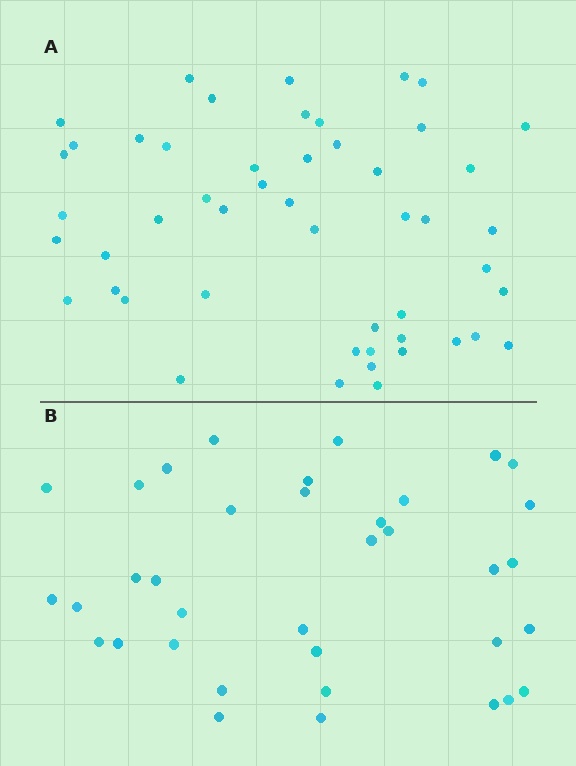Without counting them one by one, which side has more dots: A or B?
Region A (the top region) has more dots.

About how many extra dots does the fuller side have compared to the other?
Region A has approximately 15 more dots than region B.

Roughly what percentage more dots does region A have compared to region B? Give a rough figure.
About 40% more.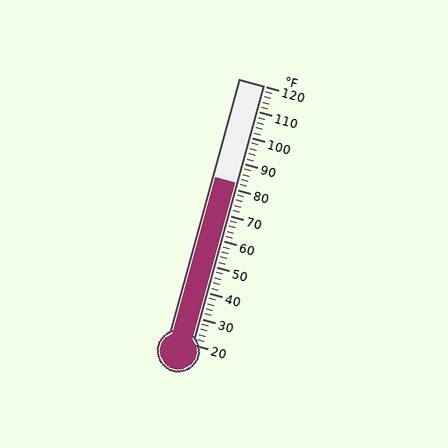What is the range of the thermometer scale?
The thermometer scale ranges from 20°F to 120°F.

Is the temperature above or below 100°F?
The temperature is below 100°F.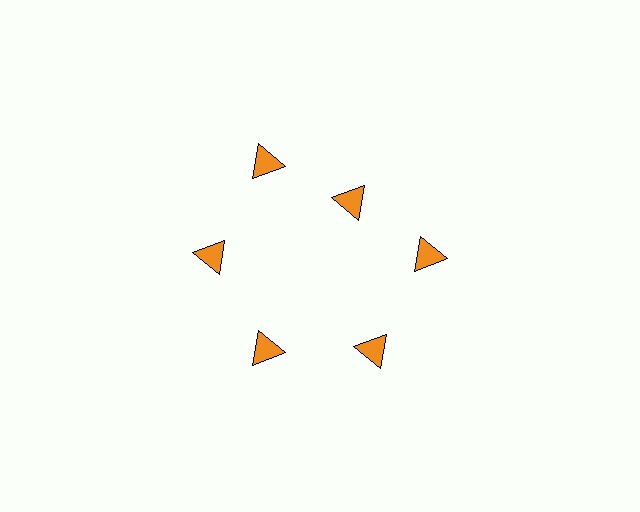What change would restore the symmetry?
The symmetry would be restored by moving it outward, back onto the ring so that all 6 triangles sit at equal angles and equal distance from the center.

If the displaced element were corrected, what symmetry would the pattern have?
It would have 6-fold rotational symmetry — the pattern would map onto itself every 60 degrees.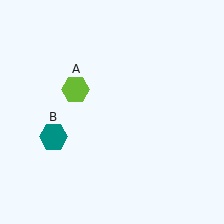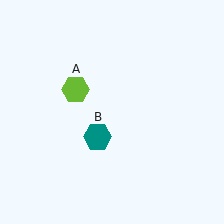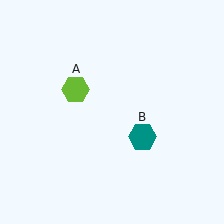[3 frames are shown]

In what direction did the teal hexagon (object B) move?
The teal hexagon (object B) moved right.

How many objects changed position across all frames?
1 object changed position: teal hexagon (object B).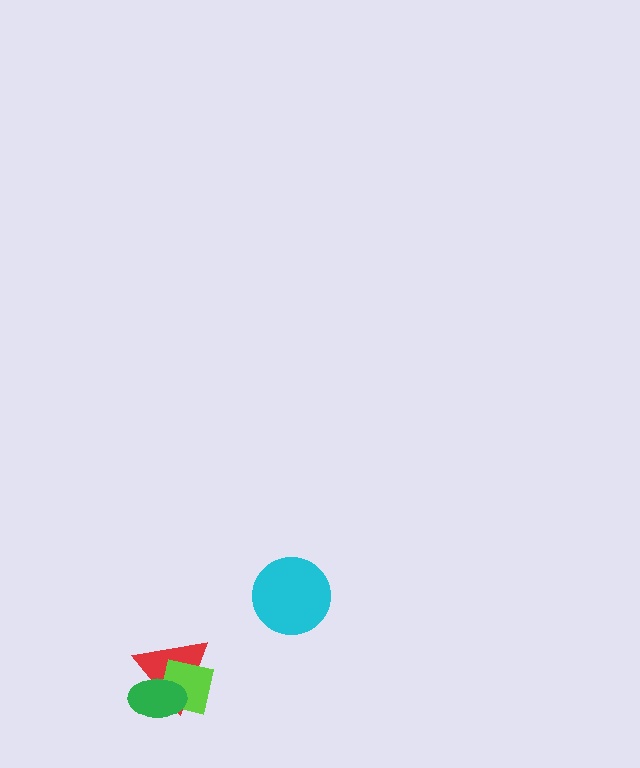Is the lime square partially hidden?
Yes, it is partially covered by another shape.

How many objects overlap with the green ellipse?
2 objects overlap with the green ellipse.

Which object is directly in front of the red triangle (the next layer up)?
The lime square is directly in front of the red triangle.